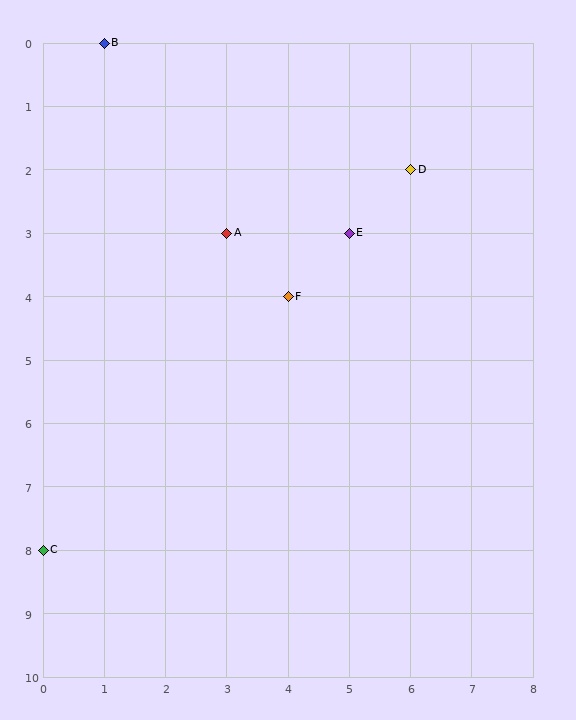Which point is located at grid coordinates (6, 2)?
Point D is at (6, 2).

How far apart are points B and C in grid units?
Points B and C are 1 column and 8 rows apart (about 8.1 grid units diagonally).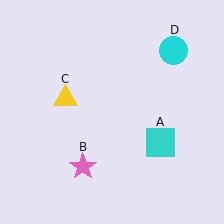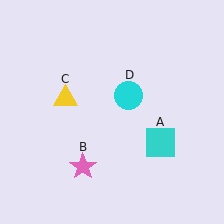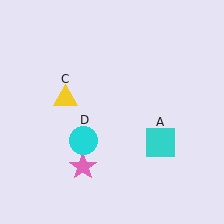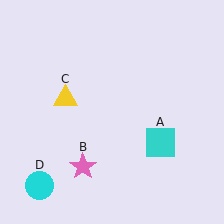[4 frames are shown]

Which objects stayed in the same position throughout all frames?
Cyan square (object A) and pink star (object B) and yellow triangle (object C) remained stationary.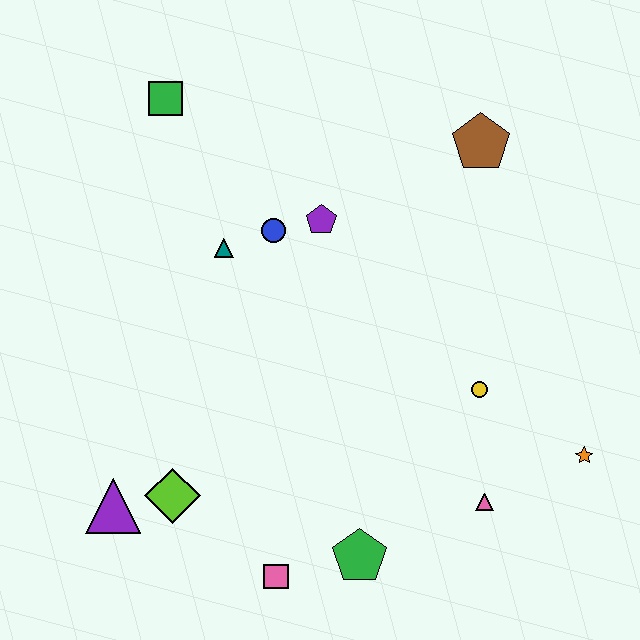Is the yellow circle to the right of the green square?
Yes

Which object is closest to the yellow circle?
The pink triangle is closest to the yellow circle.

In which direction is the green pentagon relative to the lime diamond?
The green pentagon is to the right of the lime diamond.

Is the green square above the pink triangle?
Yes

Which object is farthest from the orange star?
The green square is farthest from the orange star.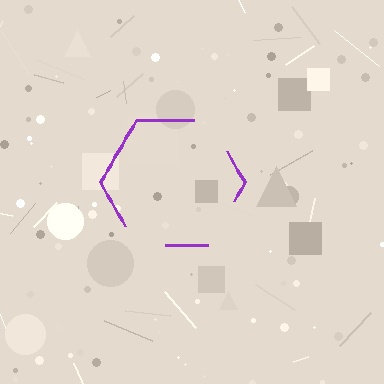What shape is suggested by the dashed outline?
The dashed outline suggests a hexagon.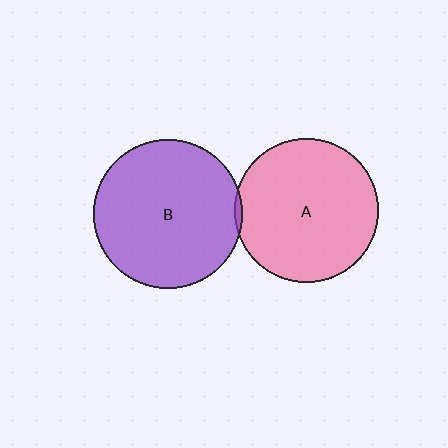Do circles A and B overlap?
Yes.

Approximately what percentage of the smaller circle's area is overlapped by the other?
Approximately 5%.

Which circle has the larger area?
Circle B (purple).